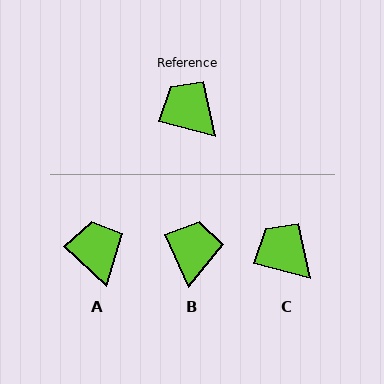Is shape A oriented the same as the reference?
No, it is off by about 29 degrees.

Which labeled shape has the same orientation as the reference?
C.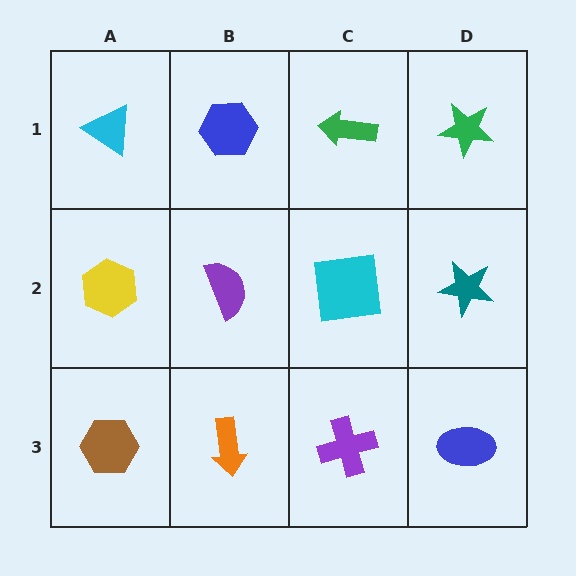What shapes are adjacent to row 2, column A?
A cyan triangle (row 1, column A), a brown hexagon (row 3, column A), a purple semicircle (row 2, column B).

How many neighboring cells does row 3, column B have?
3.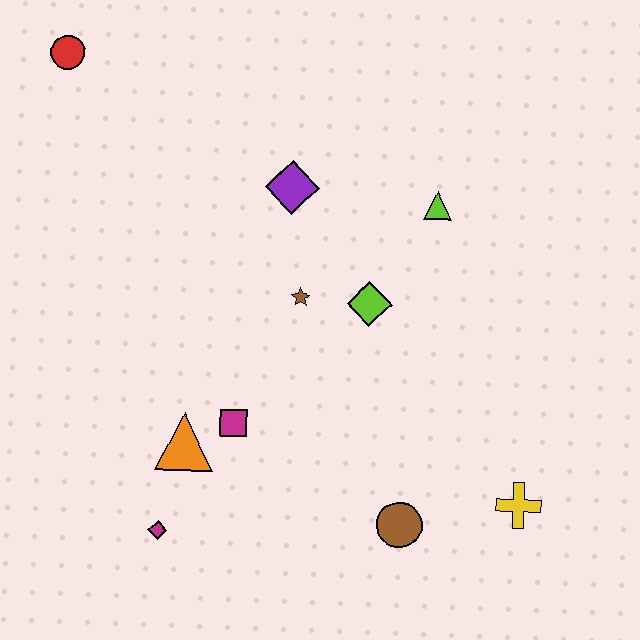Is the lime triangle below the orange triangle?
No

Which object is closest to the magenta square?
The orange triangle is closest to the magenta square.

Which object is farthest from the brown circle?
The red circle is farthest from the brown circle.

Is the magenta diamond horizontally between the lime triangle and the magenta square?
No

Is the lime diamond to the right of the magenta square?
Yes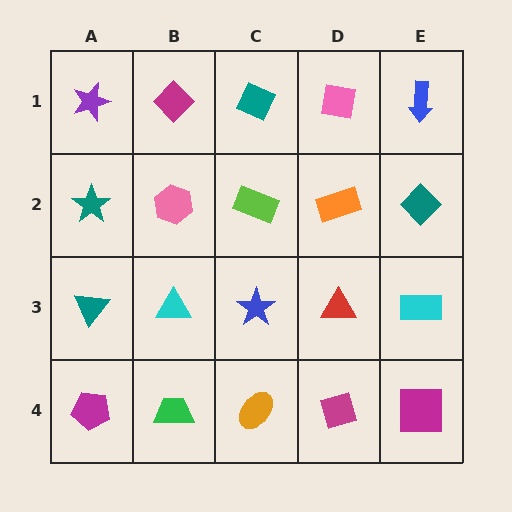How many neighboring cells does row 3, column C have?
4.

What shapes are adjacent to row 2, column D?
A pink square (row 1, column D), a red triangle (row 3, column D), a lime rectangle (row 2, column C), a teal diamond (row 2, column E).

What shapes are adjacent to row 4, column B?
A cyan triangle (row 3, column B), a magenta pentagon (row 4, column A), an orange ellipse (row 4, column C).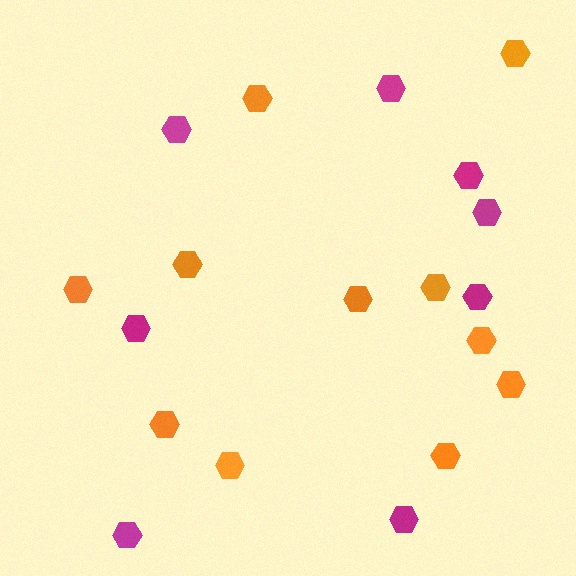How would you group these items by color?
There are 2 groups: one group of orange hexagons (11) and one group of magenta hexagons (8).